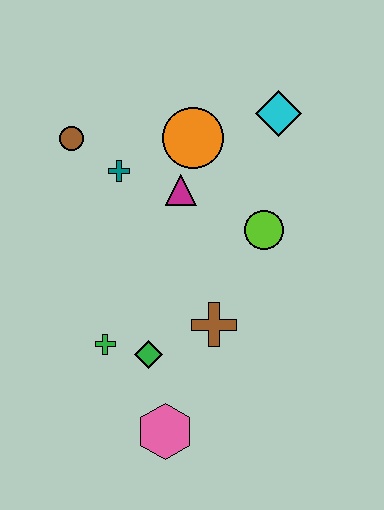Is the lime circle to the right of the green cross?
Yes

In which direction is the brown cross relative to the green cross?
The brown cross is to the right of the green cross.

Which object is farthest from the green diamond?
The cyan diamond is farthest from the green diamond.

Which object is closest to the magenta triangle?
The orange circle is closest to the magenta triangle.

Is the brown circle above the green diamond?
Yes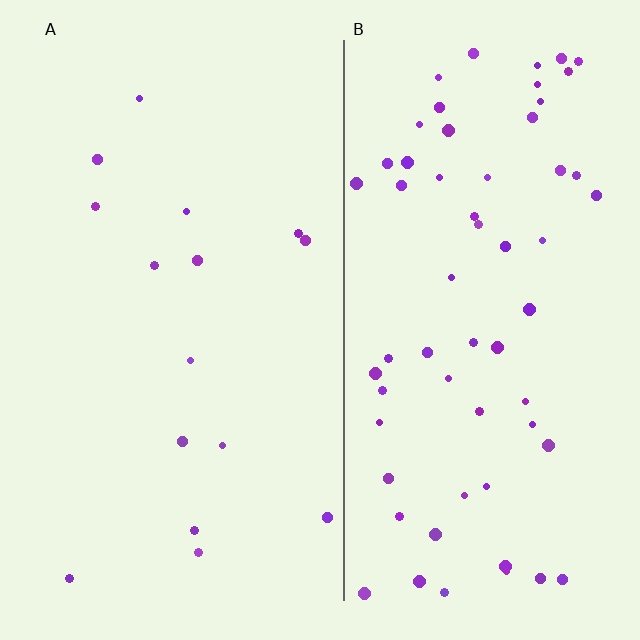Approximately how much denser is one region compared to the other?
Approximately 4.0× — region B over region A.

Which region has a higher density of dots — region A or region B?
B (the right).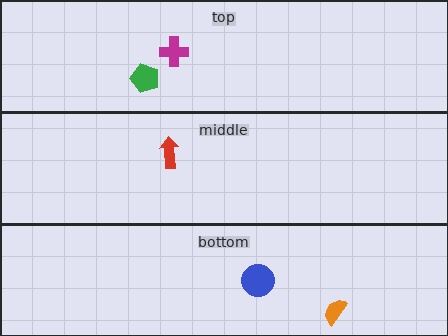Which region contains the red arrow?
The middle region.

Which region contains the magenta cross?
The top region.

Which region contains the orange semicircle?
The bottom region.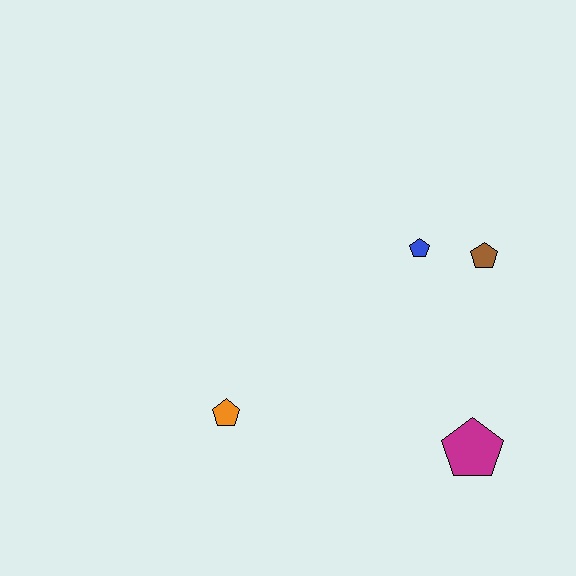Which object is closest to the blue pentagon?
The brown pentagon is closest to the blue pentagon.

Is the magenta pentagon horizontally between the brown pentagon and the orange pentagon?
Yes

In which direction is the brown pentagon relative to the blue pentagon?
The brown pentagon is to the right of the blue pentagon.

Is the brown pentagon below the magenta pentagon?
No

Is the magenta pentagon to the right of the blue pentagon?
Yes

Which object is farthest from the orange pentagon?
The brown pentagon is farthest from the orange pentagon.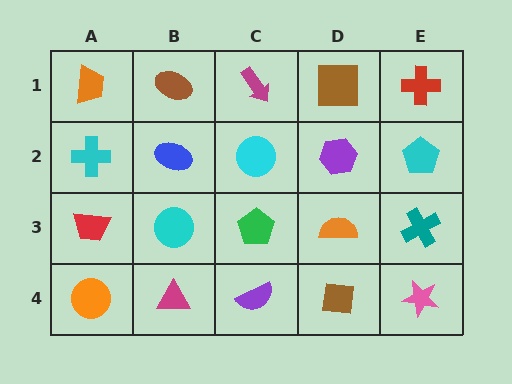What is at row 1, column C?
A magenta arrow.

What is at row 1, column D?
A brown square.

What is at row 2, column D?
A purple hexagon.